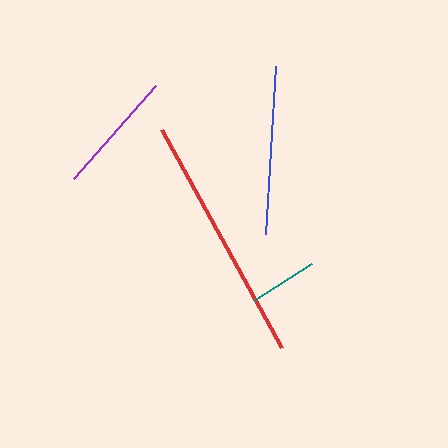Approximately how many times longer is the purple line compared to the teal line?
The purple line is approximately 1.8 times the length of the teal line.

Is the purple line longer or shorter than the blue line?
The blue line is longer than the purple line.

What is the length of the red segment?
The red segment is approximately 249 pixels long.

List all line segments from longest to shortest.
From longest to shortest: red, blue, purple, teal.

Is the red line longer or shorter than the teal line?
The red line is longer than the teal line.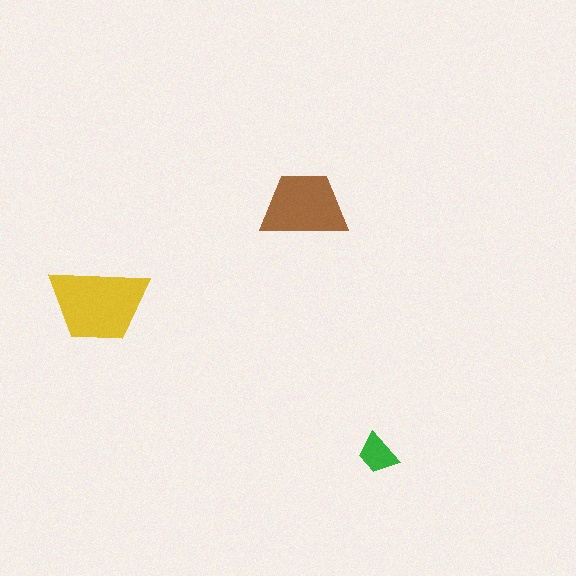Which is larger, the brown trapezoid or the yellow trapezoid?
The yellow one.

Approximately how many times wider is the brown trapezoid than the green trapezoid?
About 2 times wider.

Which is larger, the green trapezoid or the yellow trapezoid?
The yellow one.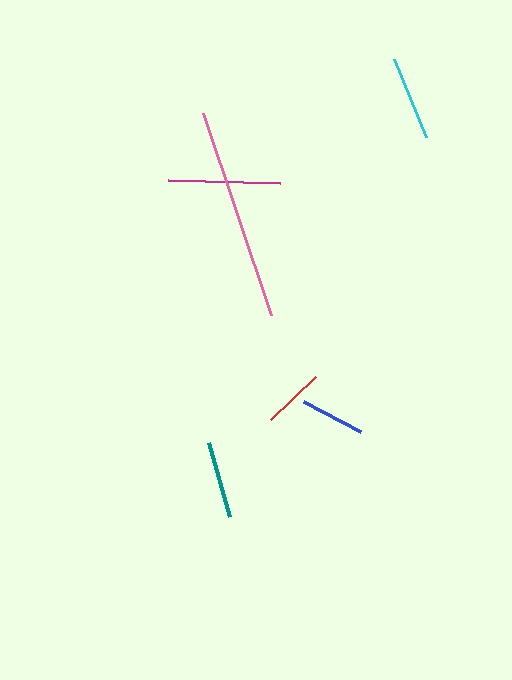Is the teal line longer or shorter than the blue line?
The teal line is longer than the blue line.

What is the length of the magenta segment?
The magenta segment is approximately 112 pixels long.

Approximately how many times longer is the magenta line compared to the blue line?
The magenta line is approximately 1.7 times the length of the blue line.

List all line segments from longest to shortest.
From longest to shortest: pink, magenta, cyan, teal, blue, red.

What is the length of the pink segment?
The pink segment is approximately 213 pixels long.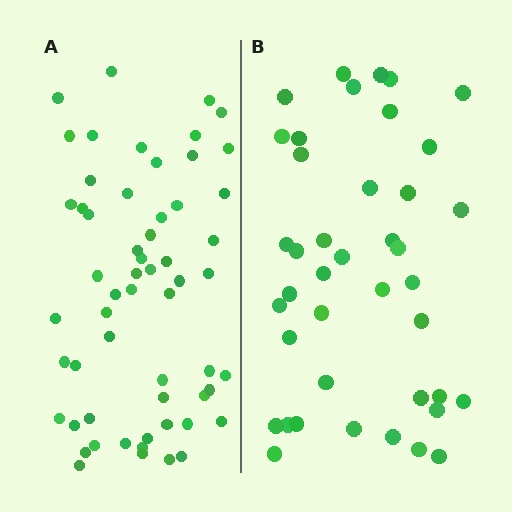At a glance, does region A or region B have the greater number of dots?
Region A (the left region) has more dots.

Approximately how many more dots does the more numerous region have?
Region A has approximately 15 more dots than region B.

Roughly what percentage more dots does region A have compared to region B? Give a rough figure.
About 40% more.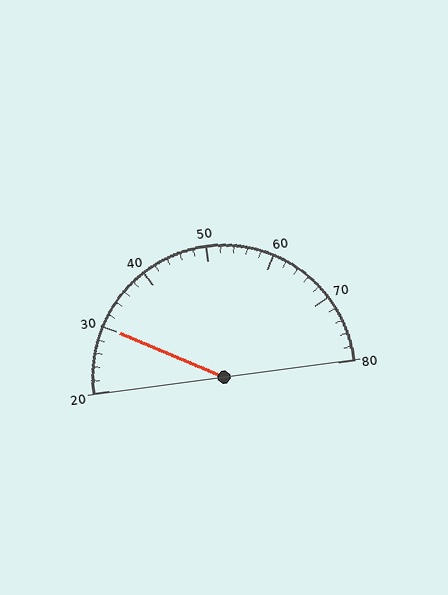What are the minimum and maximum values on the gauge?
The gauge ranges from 20 to 80.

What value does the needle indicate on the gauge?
The needle indicates approximately 30.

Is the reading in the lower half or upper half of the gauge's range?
The reading is in the lower half of the range (20 to 80).